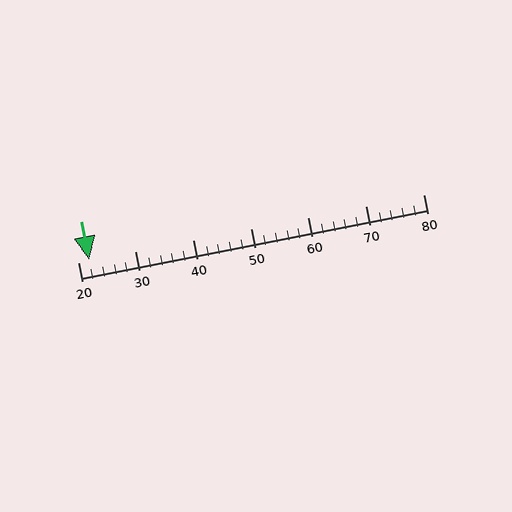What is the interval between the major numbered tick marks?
The major tick marks are spaced 10 units apart.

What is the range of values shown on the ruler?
The ruler shows values from 20 to 80.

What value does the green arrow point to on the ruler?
The green arrow points to approximately 22.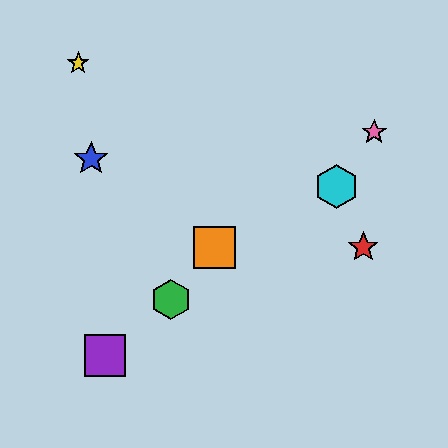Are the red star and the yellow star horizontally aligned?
No, the red star is at y≈247 and the yellow star is at y≈63.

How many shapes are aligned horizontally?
2 shapes (the red star, the orange square) are aligned horizontally.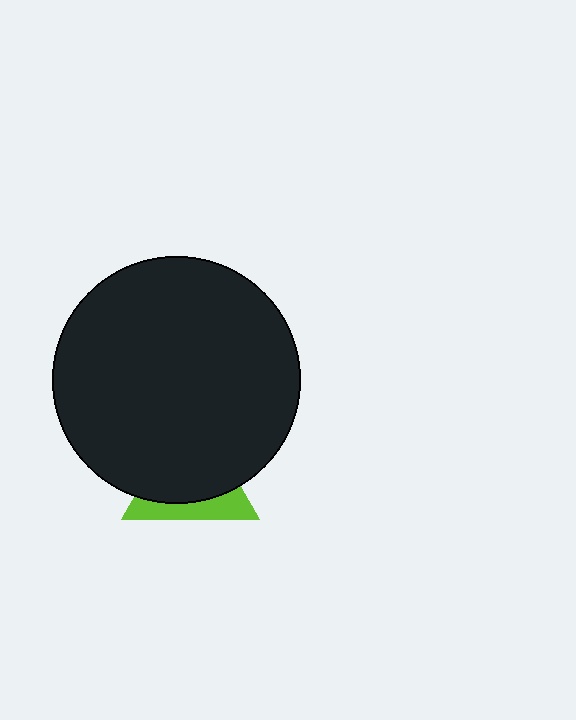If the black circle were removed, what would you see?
You would see the complete lime triangle.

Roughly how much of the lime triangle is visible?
A small part of it is visible (roughly 31%).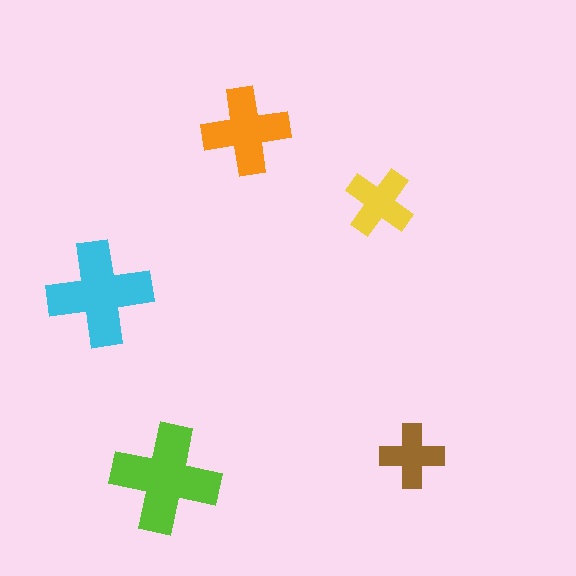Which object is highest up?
The orange cross is topmost.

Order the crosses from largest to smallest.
the lime one, the cyan one, the orange one, the yellow one, the brown one.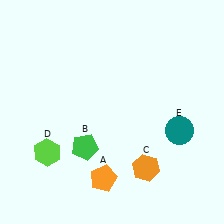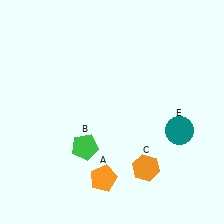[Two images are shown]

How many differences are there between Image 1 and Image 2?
There is 1 difference between the two images.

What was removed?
The lime hexagon (D) was removed in Image 2.